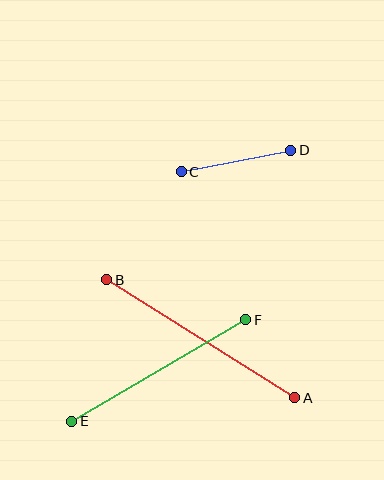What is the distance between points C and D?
The distance is approximately 112 pixels.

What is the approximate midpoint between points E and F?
The midpoint is at approximately (159, 371) pixels.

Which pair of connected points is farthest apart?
Points A and B are farthest apart.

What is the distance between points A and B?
The distance is approximately 222 pixels.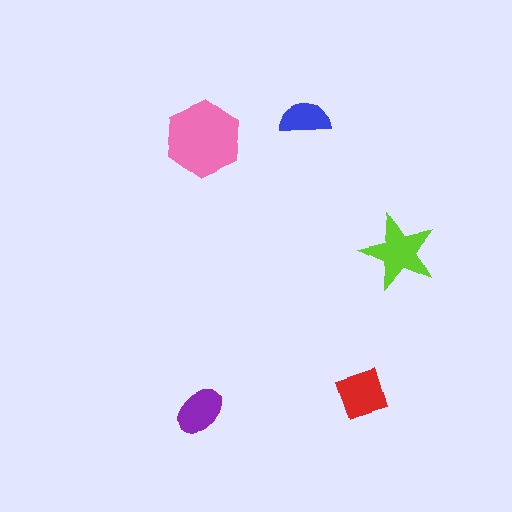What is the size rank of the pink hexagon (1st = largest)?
1st.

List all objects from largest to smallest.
The pink hexagon, the lime star, the red diamond, the purple ellipse, the blue semicircle.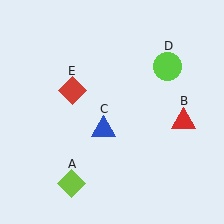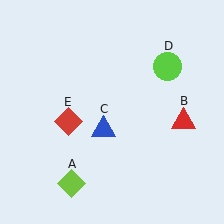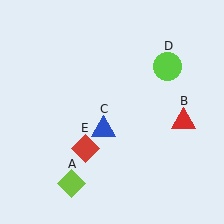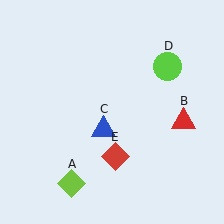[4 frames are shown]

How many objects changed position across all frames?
1 object changed position: red diamond (object E).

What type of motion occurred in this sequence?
The red diamond (object E) rotated counterclockwise around the center of the scene.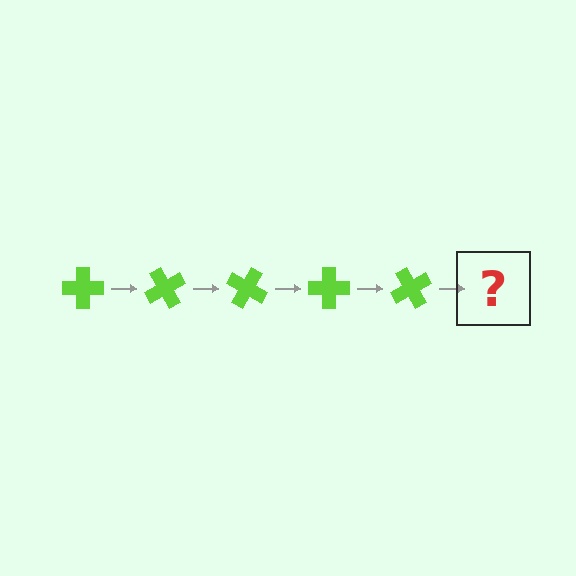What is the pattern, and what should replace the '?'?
The pattern is that the cross rotates 60 degrees each step. The '?' should be a lime cross rotated 300 degrees.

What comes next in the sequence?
The next element should be a lime cross rotated 300 degrees.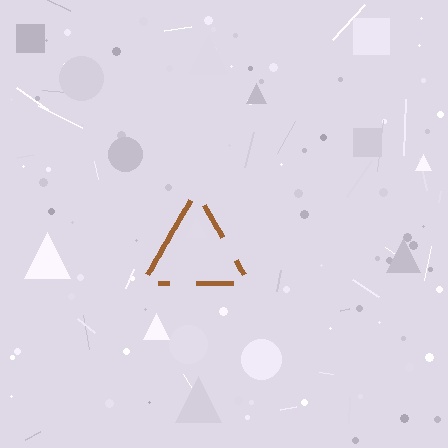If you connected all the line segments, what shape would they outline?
They would outline a triangle.